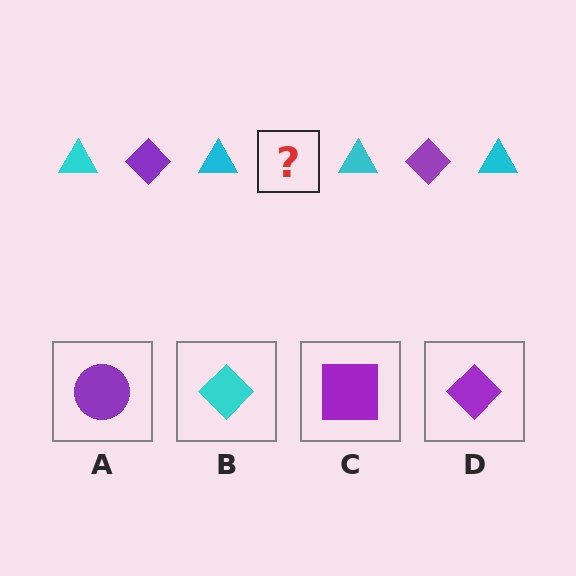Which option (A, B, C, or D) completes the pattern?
D.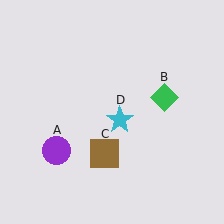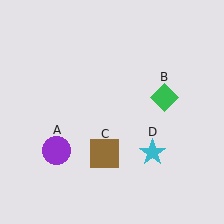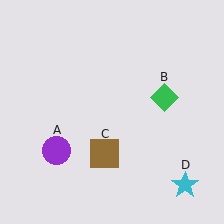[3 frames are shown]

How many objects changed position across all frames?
1 object changed position: cyan star (object D).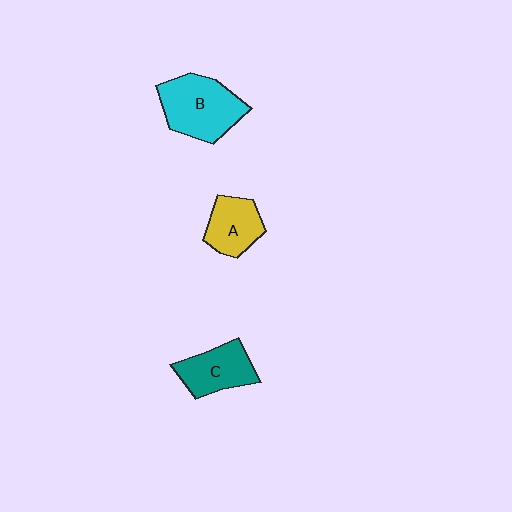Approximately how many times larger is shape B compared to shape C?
Approximately 1.4 times.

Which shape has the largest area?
Shape B (cyan).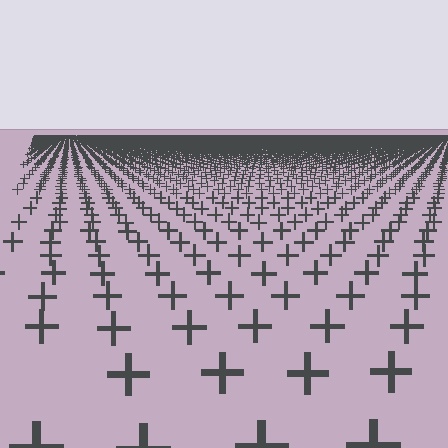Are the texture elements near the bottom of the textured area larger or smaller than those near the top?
Larger. Near the bottom, elements are closer to the viewer and appear at a bigger on-screen size.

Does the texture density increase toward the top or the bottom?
Density increases toward the top.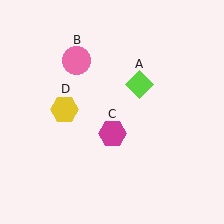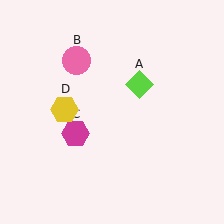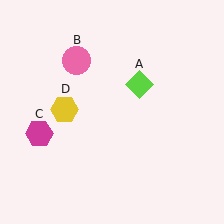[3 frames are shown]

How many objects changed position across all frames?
1 object changed position: magenta hexagon (object C).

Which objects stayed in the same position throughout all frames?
Lime diamond (object A) and pink circle (object B) and yellow hexagon (object D) remained stationary.